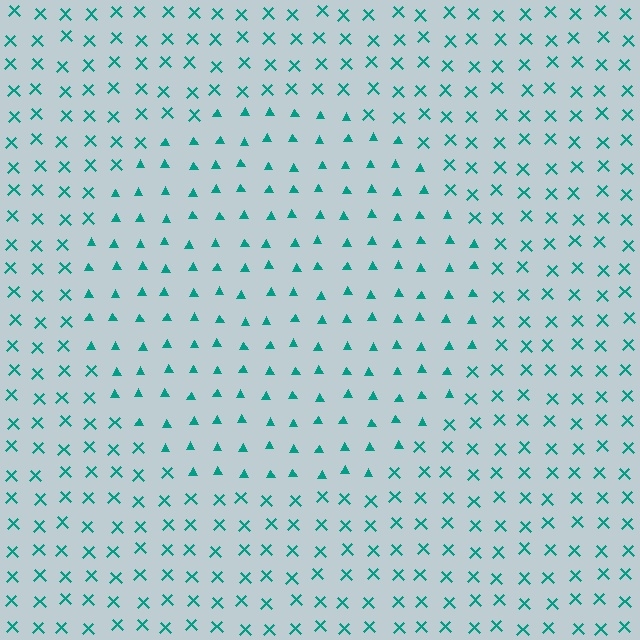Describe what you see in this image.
The image is filled with small teal elements arranged in a uniform grid. A circle-shaped region contains triangles, while the surrounding area contains X marks. The boundary is defined purely by the change in element shape.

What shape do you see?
I see a circle.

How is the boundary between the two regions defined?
The boundary is defined by a change in element shape: triangles inside vs. X marks outside. All elements share the same color and spacing.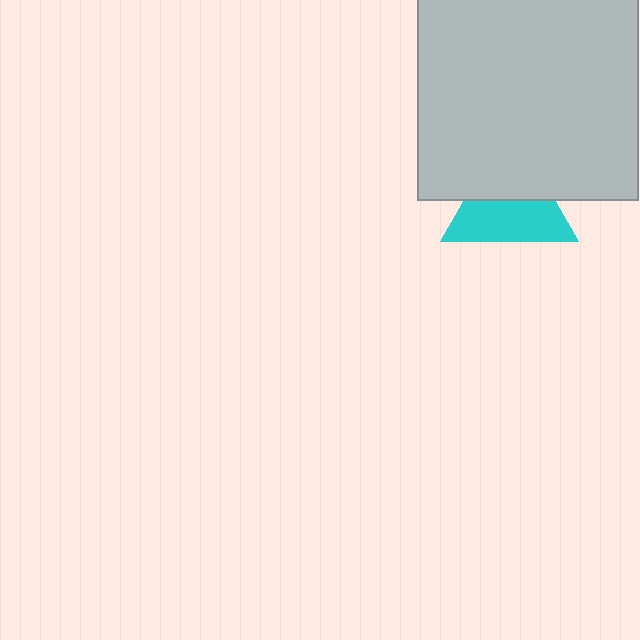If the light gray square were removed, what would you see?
You would see the complete cyan triangle.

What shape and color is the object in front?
The object in front is a light gray square.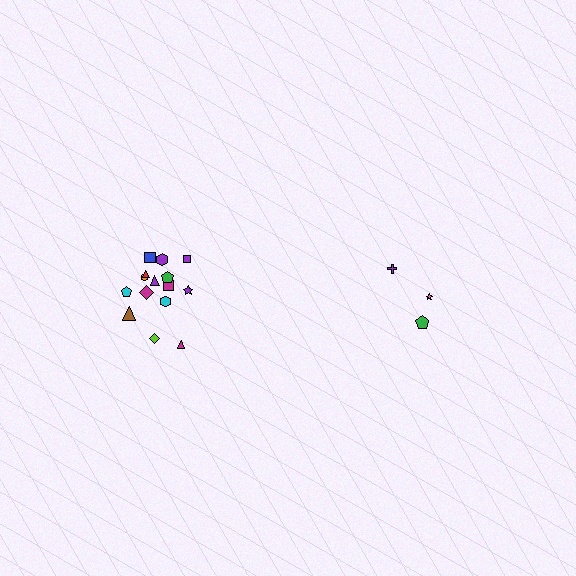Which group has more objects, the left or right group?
The left group.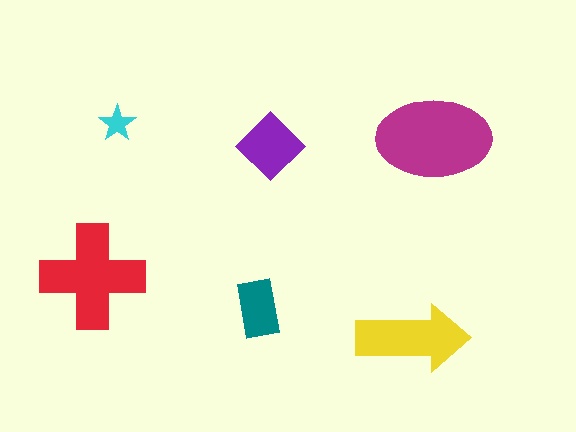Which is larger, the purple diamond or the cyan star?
The purple diamond.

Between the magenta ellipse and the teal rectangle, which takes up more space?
The magenta ellipse.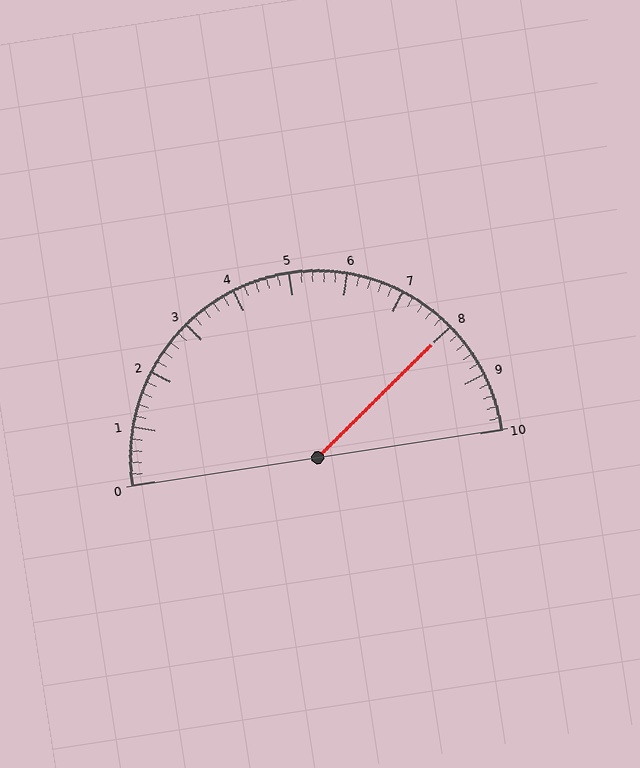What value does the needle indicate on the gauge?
The needle indicates approximately 8.0.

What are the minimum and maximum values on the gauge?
The gauge ranges from 0 to 10.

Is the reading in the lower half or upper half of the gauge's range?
The reading is in the upper half of the range (0 to 10).